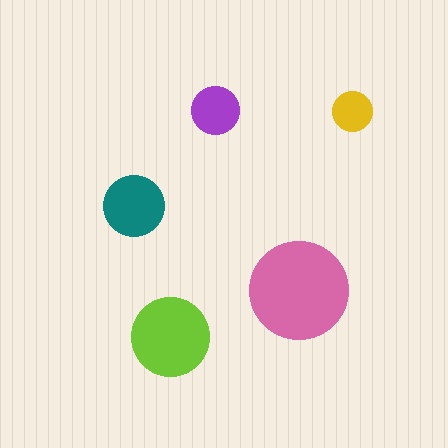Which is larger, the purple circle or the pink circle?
The pink one.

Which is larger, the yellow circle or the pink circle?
The pink one.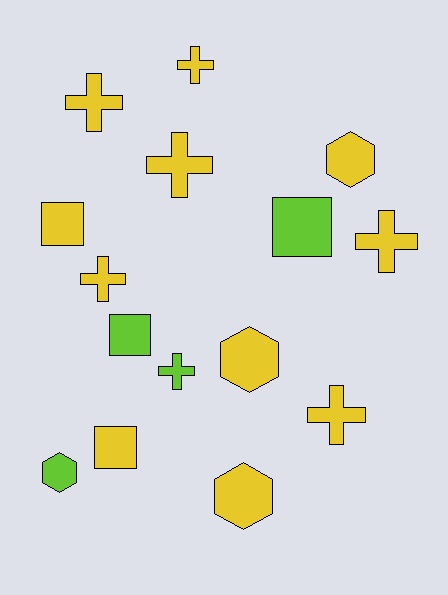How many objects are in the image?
There are 15 objects.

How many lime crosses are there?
There is 1 lime cross.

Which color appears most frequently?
Yellow, with 11 objects.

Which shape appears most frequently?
Cross, with 7 objects.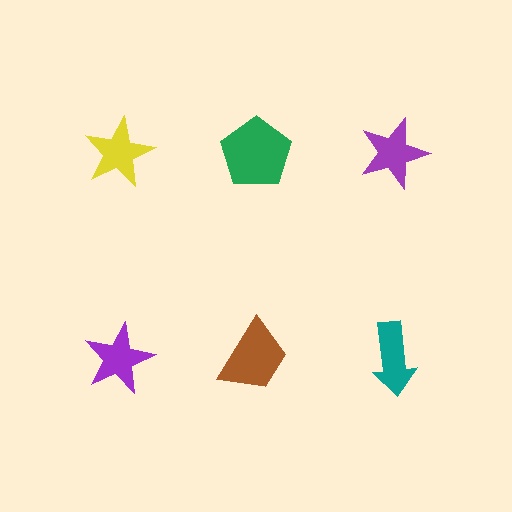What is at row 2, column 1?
A purple star.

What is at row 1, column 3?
A purple star.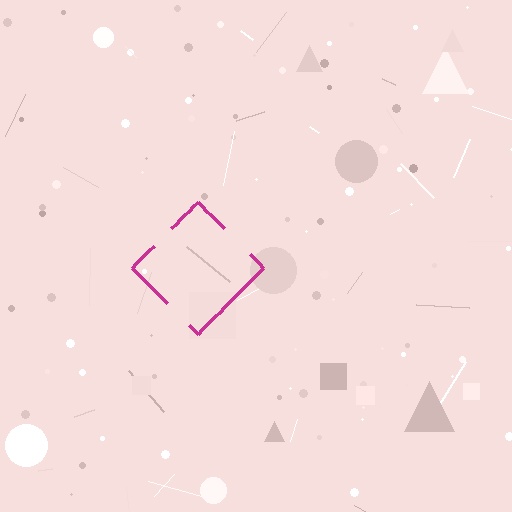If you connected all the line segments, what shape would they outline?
They would outline a diamond.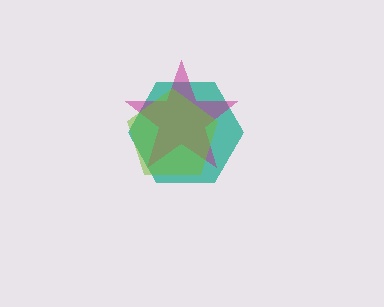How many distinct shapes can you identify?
There are 3 distinct shapes: a teal hexagon, a magenta star, a lime pentagon.